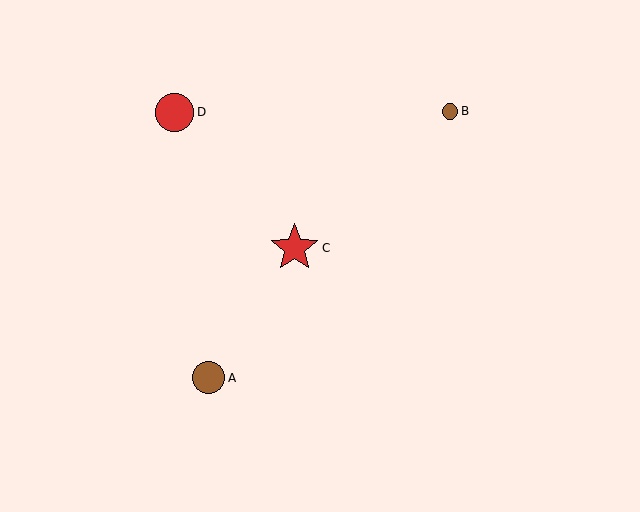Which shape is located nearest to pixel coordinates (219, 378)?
The brown circle (labeled A) at (209, 378) is nearest to that location.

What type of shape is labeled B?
Shape B is a brown circle.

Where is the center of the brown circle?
The center of the brown circle is at (209, 378).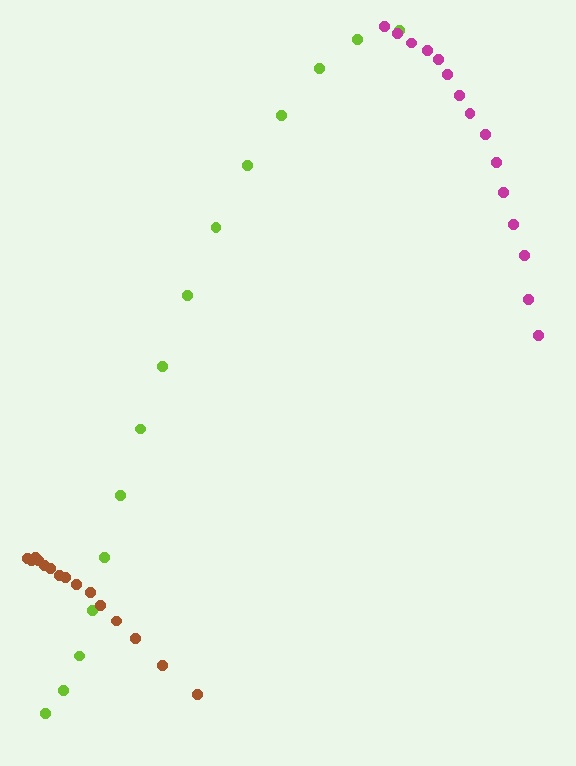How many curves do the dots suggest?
There are 3 distinct paths.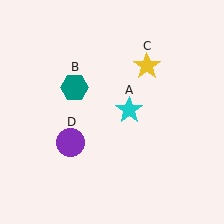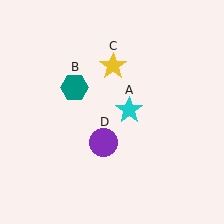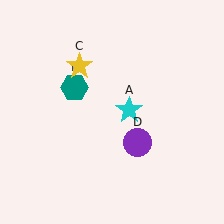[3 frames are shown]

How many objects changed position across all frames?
2 objects changed position: yellow star (object C), purple circle (object D).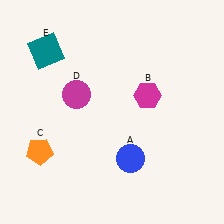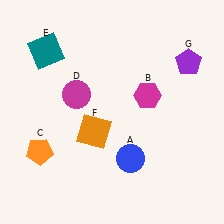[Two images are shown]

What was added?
An orange square (F), a purple pentagon (G) were added in Image 2.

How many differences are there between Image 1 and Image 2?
There are 2 differences between the two images.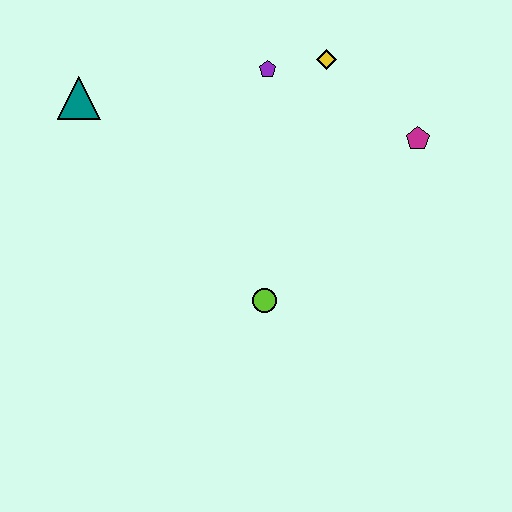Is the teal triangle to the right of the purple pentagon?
No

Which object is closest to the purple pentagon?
The yellow diamond is closest to the purple pentagon.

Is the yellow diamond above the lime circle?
Yes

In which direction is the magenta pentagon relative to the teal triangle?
The magenta pentagon is to the right of the teal triangle.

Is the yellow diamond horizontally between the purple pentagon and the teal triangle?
No